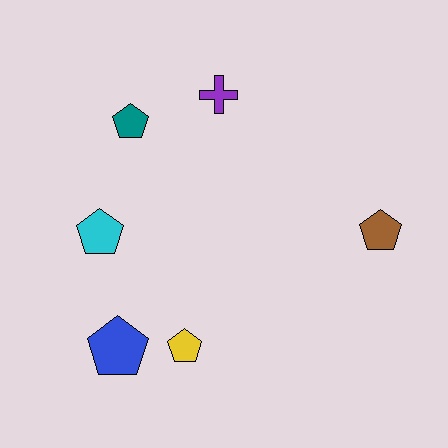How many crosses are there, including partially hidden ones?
There is 1 cross.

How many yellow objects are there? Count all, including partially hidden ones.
There is 1 yellow object.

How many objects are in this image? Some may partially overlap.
There are 6 objects.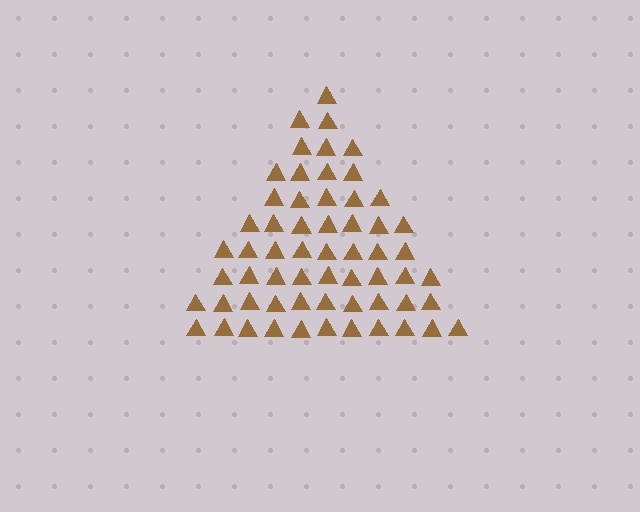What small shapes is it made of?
It is made of small triangles.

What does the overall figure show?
The overall figure shows a triangle.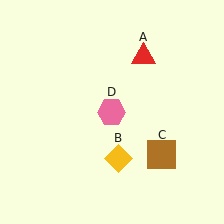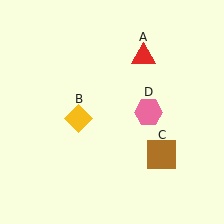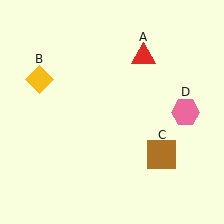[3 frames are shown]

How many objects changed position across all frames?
2 objects changed position: yellow diamond (object B), pink hexagon (object D).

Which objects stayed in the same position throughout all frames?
Red triangle (object A) and brown square (object C) remained stationary.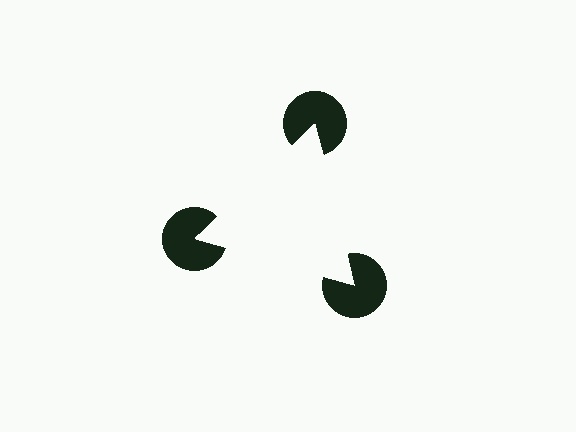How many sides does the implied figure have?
3 sides.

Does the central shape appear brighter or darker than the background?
It typically appears slightly brighter than the background, even though no actual brightness change is drawn.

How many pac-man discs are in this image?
There are 3 — one at each vertex of the illusory triangle.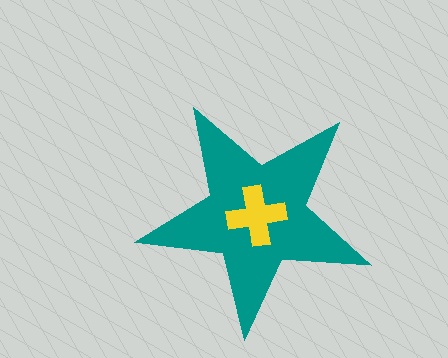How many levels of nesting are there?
2.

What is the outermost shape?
The teal star.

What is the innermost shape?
The yellow cross.